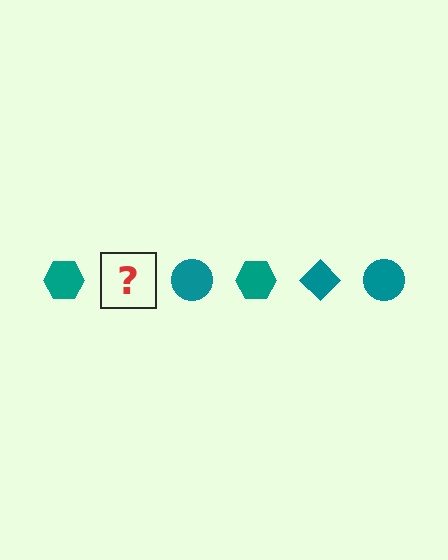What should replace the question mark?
The question mark should be replaced with a teal diamond.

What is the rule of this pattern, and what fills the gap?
The rule is that the pattern cycles through hexagon, diamond, circle shapes in teal. The gap should be filled with a teal diamond.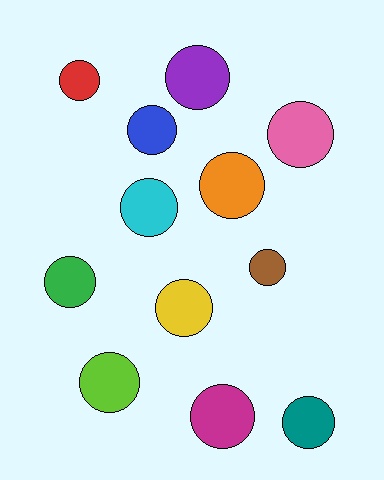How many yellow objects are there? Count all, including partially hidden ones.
There is 1 yellow object.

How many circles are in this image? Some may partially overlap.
There are 12 circles.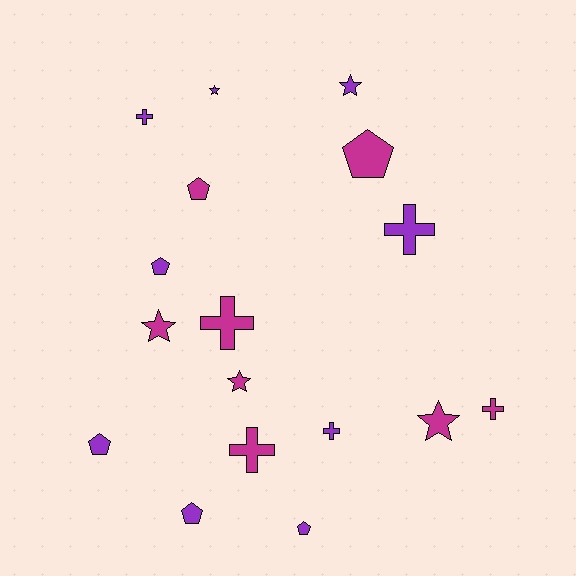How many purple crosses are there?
There are 3 purple crosses.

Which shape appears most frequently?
Cross, with 6 objects.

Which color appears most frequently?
Purple, with 9 objects.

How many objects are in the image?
There are 17 objects.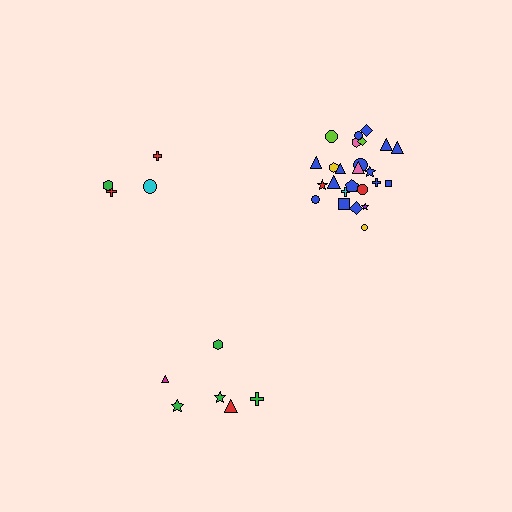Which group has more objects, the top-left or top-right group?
The top-right group.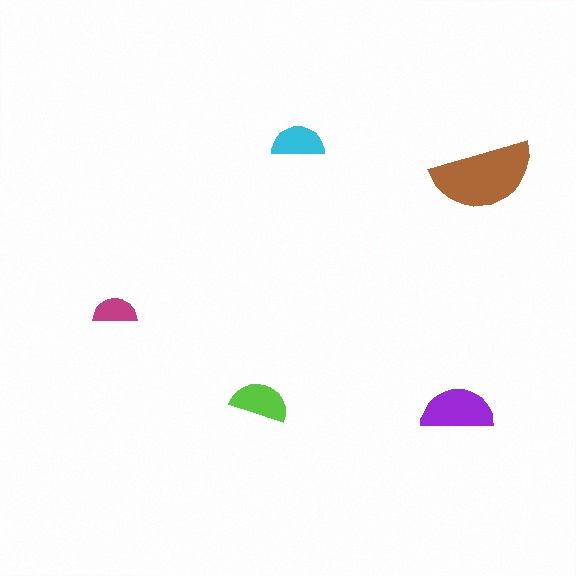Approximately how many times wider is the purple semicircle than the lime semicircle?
About 1.5 times wider.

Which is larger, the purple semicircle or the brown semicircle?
The brown one.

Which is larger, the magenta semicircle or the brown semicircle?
The brown one.